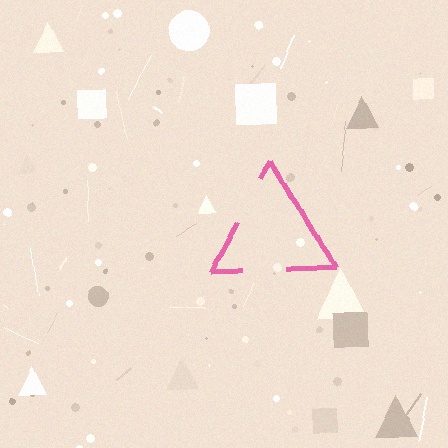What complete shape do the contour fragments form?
The contour fragments form a triangle.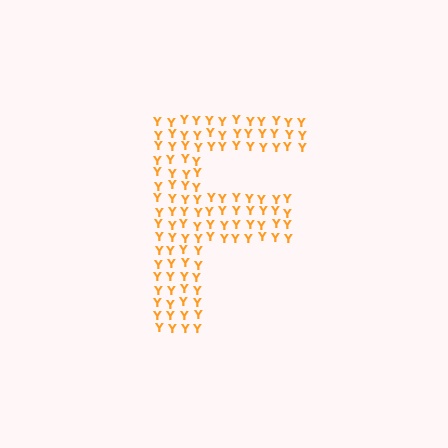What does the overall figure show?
The overall figure shows the letter F.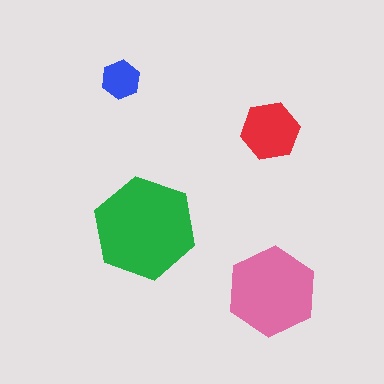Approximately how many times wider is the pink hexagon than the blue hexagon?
About 2.5 times wider.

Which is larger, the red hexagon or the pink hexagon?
The pink one.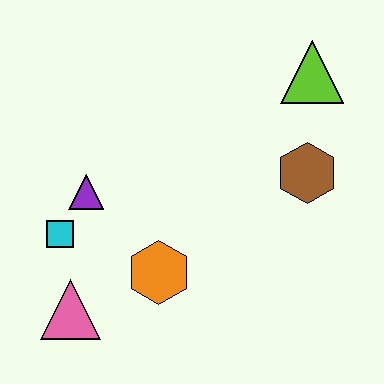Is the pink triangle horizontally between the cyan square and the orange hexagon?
Yes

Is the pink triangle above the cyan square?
No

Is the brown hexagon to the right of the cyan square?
Yes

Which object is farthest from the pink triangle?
The lime triangle is farthest from the pink triangle.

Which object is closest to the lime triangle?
The brown hexagon is closest to the lime triangle.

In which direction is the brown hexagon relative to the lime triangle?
The brown hexagon is below the lime triangle.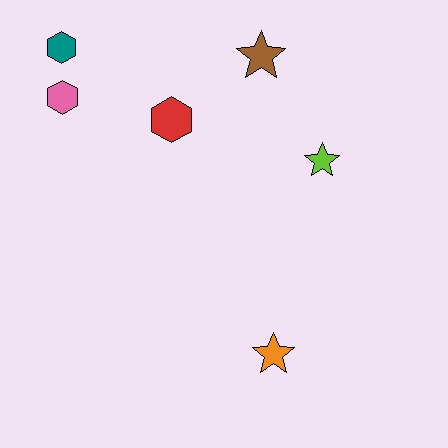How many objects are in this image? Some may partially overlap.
There are 6 objects.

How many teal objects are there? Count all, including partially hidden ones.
There is 1 teal object.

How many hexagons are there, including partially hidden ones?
There are 3 hexagons.